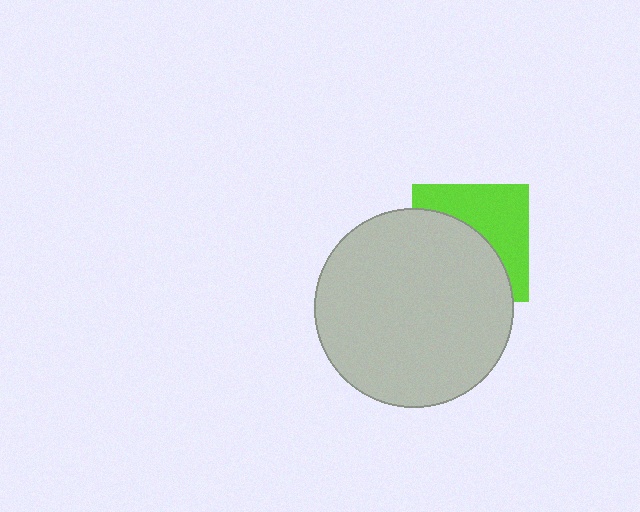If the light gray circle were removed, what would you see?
You would see the complete lime square.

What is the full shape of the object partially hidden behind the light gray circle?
The partially hidden object is a lime square.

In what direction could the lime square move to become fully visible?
The lime square could move toward the upper-right. That would shift it out from behind the light gray circle entirely.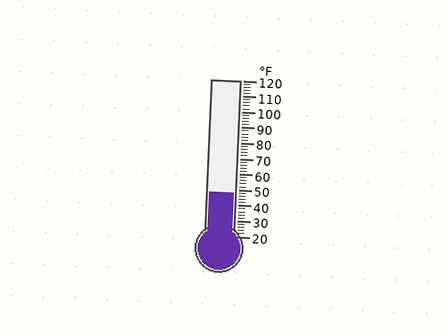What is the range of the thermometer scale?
The thermometer scale ranges from 20°F to 120°F.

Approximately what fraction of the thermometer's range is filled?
The thermometer is filled to approximately 30% of its range.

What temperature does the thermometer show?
The thermometer shows approximately 48°F.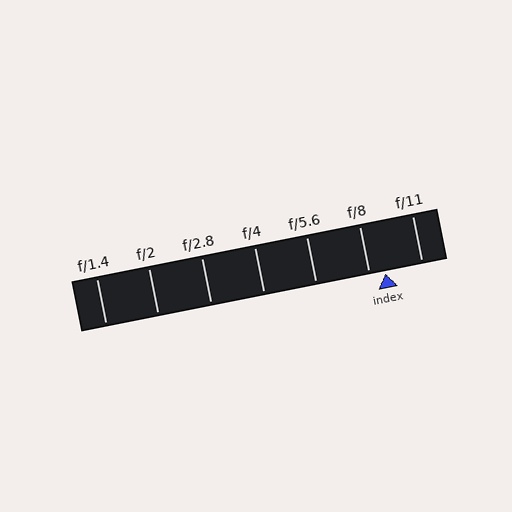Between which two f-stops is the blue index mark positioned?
The index mark is between f/8 and f/11.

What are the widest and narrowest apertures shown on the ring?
The widest aperture shown is f/1.4 and the narrowest is f/11.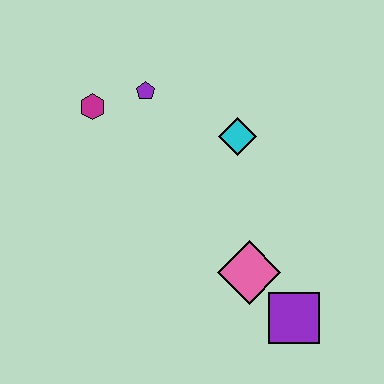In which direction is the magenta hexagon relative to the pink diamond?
The magenta hexagon is above the pink diamond.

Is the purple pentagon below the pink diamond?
No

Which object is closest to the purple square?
The pink diamond is closest to the purple square.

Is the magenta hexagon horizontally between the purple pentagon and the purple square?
No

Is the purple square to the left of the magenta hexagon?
No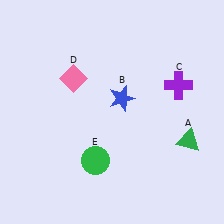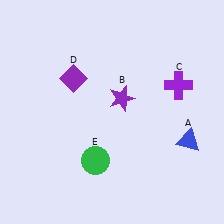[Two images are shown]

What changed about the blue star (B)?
In Image 1, B is blue. In Image 2, it changed to purple.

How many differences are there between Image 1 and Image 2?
There are 3 differences between the two images.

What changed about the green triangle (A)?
In Image 1, A is green. In Image 2, it changed to blue.